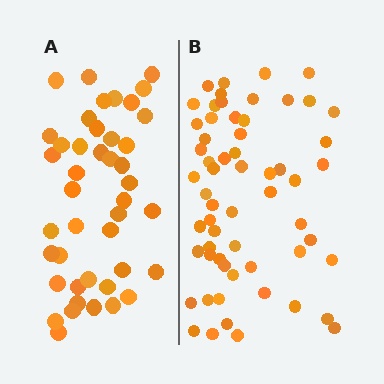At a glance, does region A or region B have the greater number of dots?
Region B (the right region) has more dots.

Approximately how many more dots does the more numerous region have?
Region B has approximately 15 more dots than region A.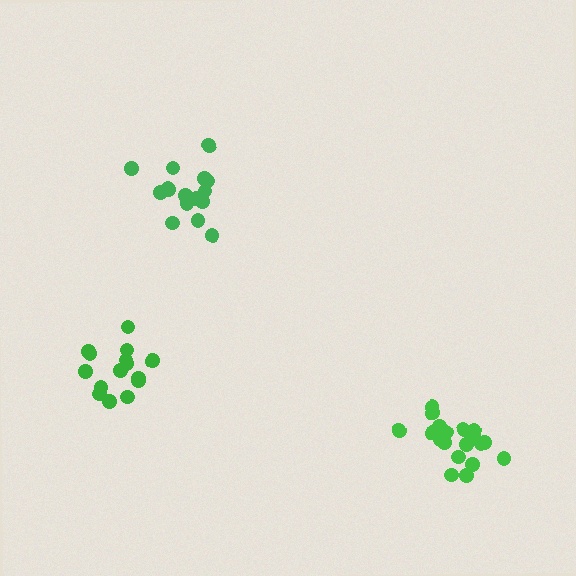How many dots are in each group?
Group 1: 15 dots, Group 2: 19 dots, Group 3: 16 dots (50 total).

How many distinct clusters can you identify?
There are 3 distinct clusters.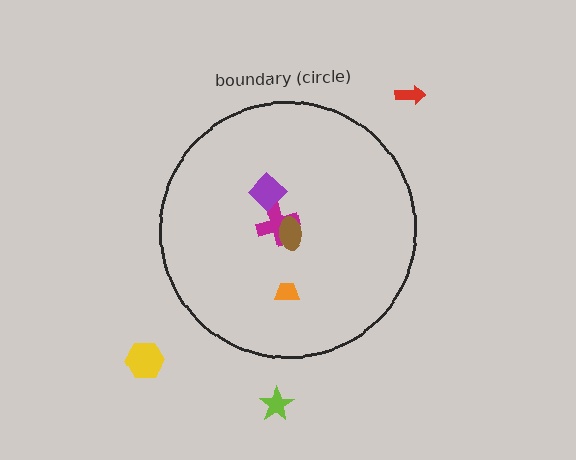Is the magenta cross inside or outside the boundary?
Inside.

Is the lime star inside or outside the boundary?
Outside.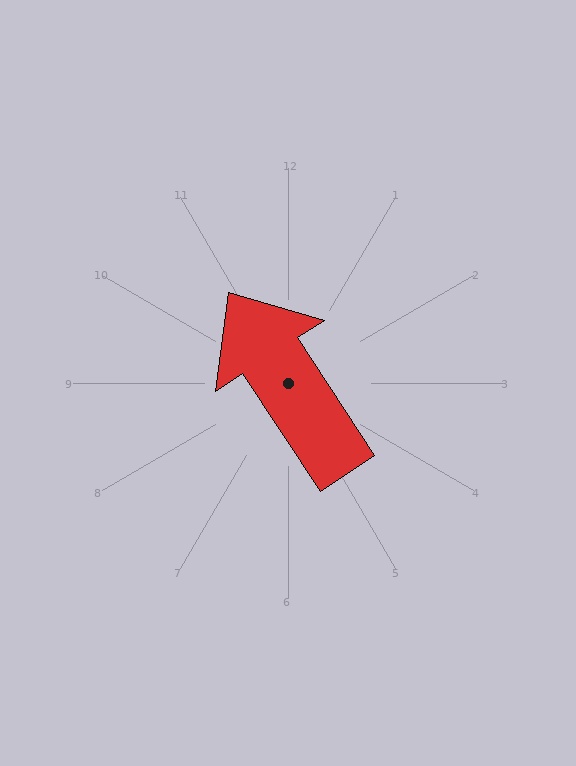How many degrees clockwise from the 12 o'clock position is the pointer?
Approximately 327 degrees.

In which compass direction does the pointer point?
Northwest.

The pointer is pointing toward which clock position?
Roughly 11 o'clock.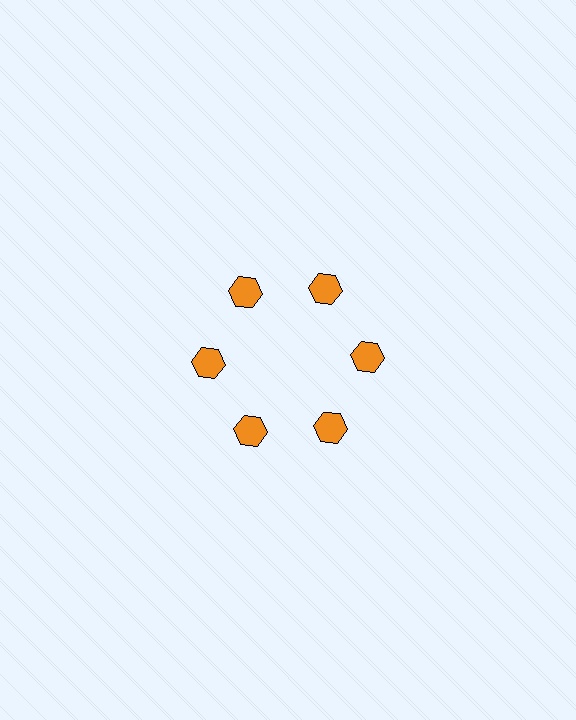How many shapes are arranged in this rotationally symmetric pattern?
There are 6 shapes, arranged in 6 groups of 1.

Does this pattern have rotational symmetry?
Yes, this pattern has 6-fold rotational symmetry. It looks the same after rotating 60 degrees around the center.